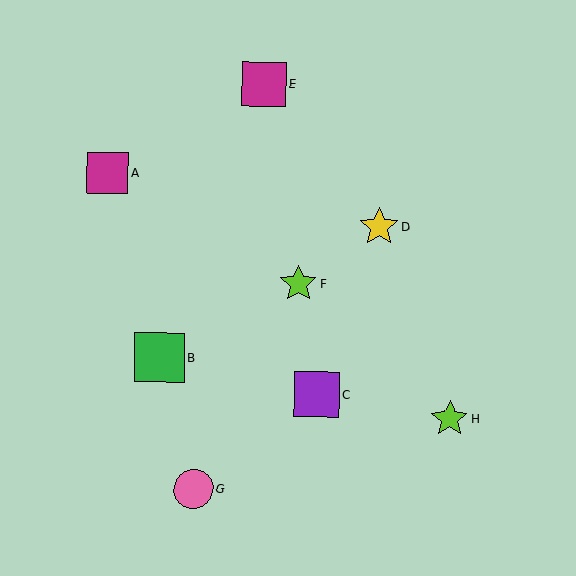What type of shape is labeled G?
Shape G is a pink circle.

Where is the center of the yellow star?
The center of the yellow star is at (379, 227).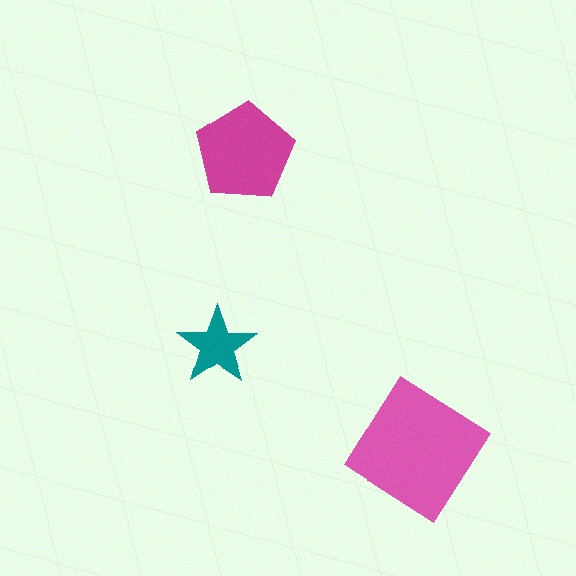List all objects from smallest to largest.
The teal star, the magenta pentagon, the pink diamond.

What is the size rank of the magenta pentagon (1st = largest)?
2nd.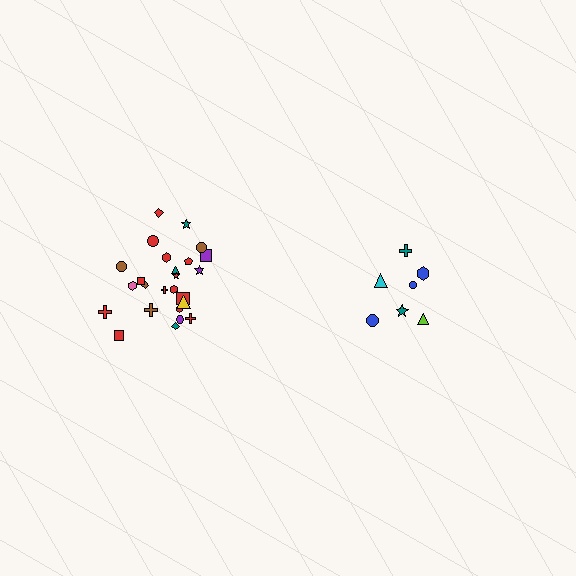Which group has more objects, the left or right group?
The left group.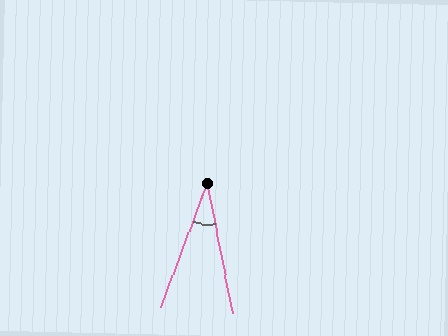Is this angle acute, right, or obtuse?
It is acute.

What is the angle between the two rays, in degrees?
Approximately 31 degrees.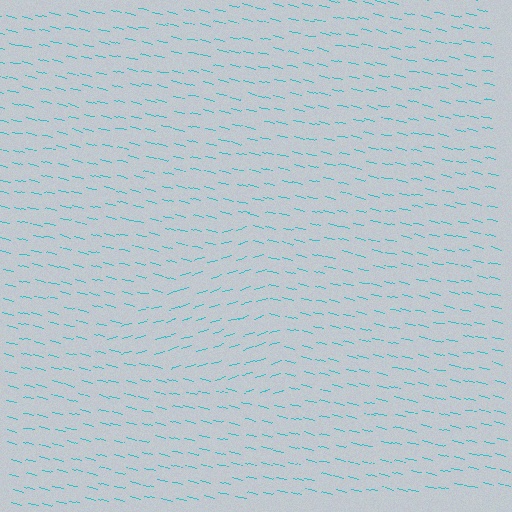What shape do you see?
I see a triangle.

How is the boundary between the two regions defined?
The boundary is defined purely by a change in line orientation (approximately 31 degrees difference). All lines are the same color and thickness.